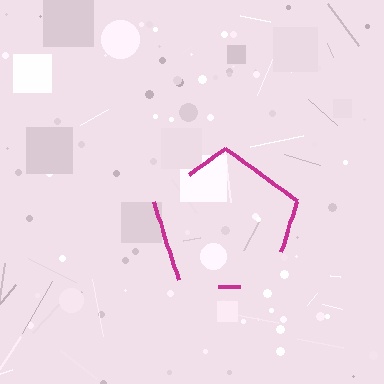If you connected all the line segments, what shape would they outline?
They would outline a pentagon.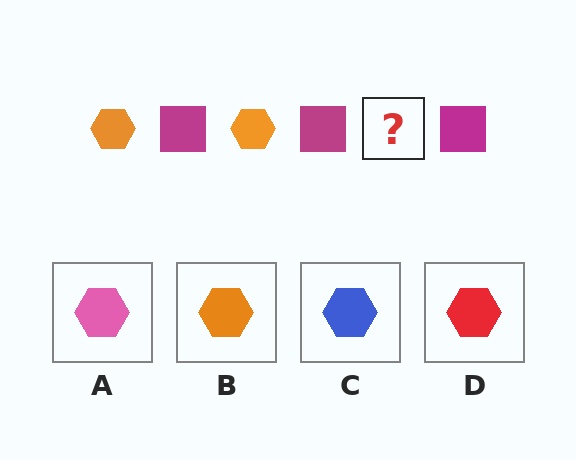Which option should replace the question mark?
Option B.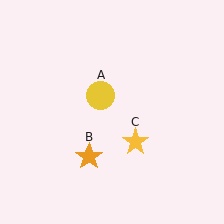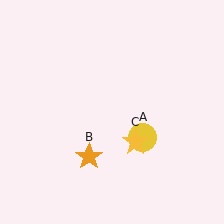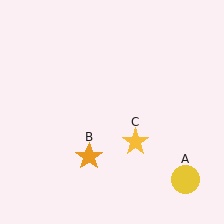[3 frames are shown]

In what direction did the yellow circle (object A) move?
The yellow circle (object A) moved down and to the right.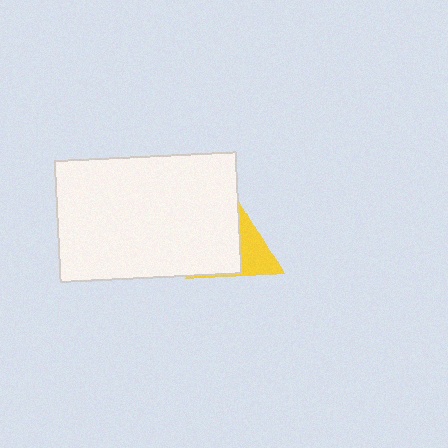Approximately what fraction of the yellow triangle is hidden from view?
Roughly 60% of the yellow triangle is hidden behind the white rectangle.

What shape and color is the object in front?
The object in front is a white rectangle.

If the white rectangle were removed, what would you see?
You would see the complete yellow triangle.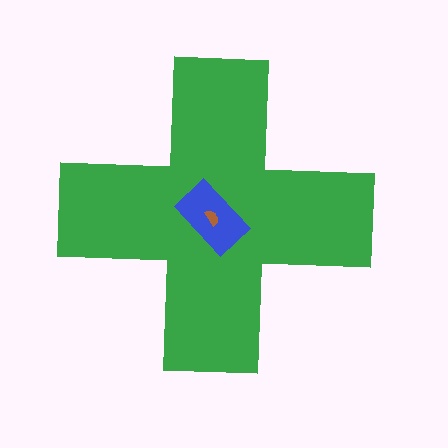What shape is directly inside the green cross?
The blue rectangle.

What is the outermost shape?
The green cross.